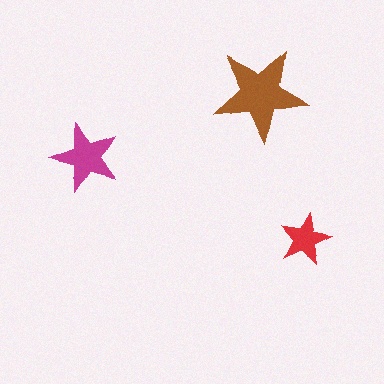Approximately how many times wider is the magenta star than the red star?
About 1.5 times wider.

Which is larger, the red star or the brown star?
The brown one.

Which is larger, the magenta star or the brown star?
The brown one.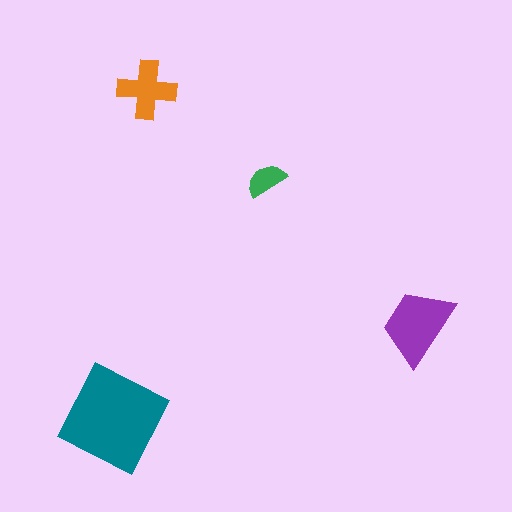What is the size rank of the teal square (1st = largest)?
1st.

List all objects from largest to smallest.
The teal square, the purple trapezoid, the orange cross, the green semicircle.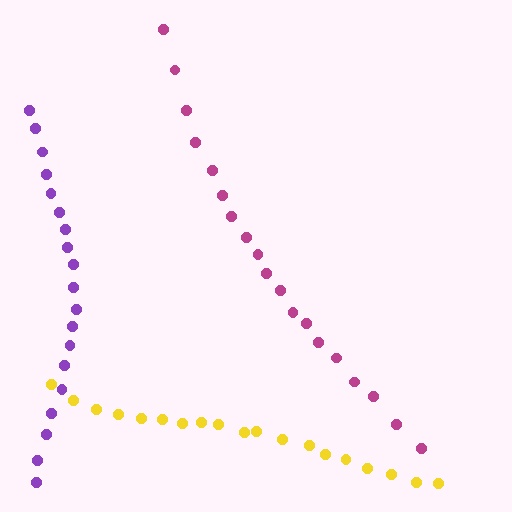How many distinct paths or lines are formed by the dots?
There are 3 distinct paths.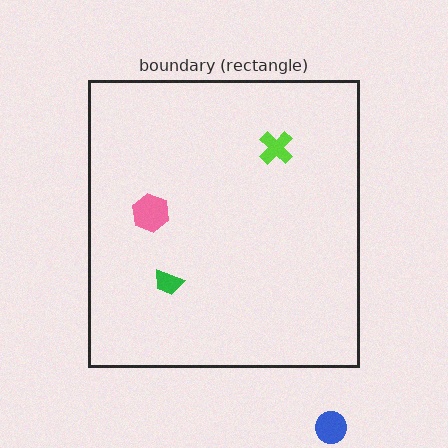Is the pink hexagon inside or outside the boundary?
Inside.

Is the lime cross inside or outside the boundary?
Inside.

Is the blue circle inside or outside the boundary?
Outside.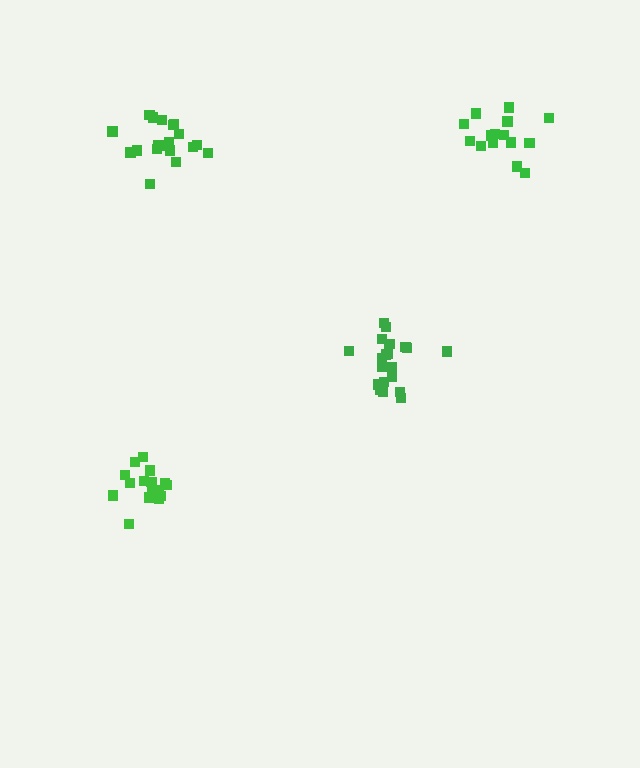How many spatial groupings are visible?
There are 4 spatial groupings.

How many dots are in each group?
Group 1: 20 dots, Group 2: 16 dots, Group 3: 19 dots, Group 4: 15 dots (70 total).